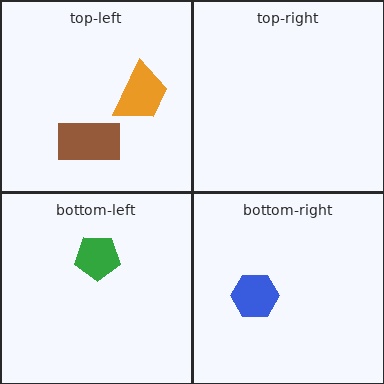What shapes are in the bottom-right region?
The blue hexagon.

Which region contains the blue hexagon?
The bottom-right region.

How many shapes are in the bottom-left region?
1.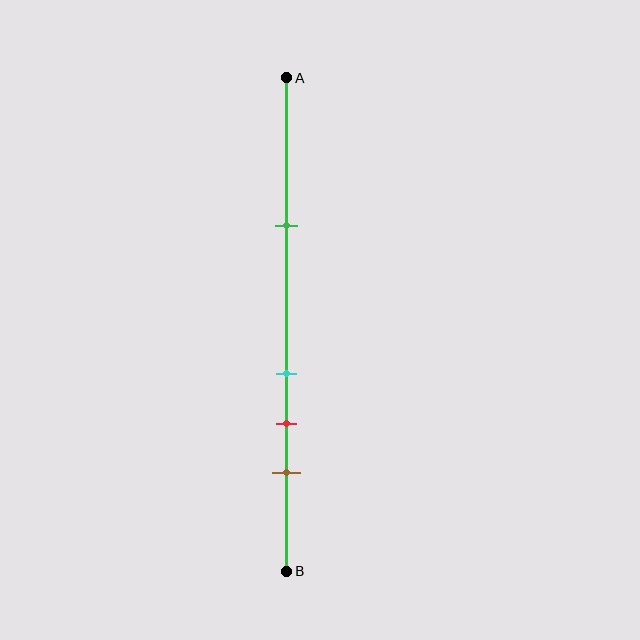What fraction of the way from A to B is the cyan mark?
The cyan mark is approximately 60% (0.6) of the way from A to B.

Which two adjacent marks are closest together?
The cyan and red marks are the closest adjacent pair.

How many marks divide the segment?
There are 4 marks dividing the segment.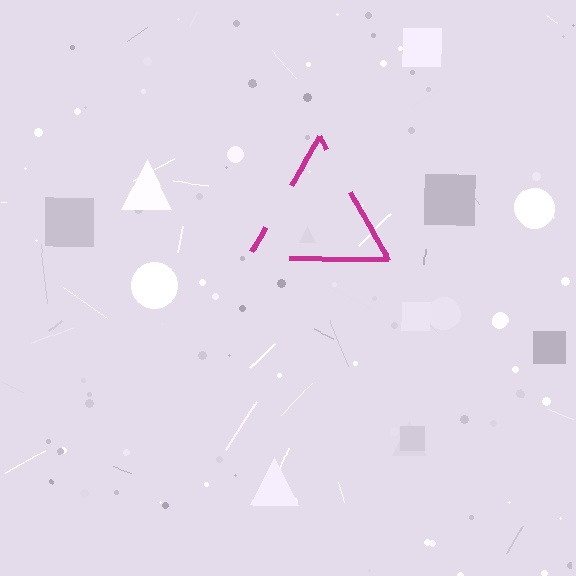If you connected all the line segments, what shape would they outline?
They would outline a triangle.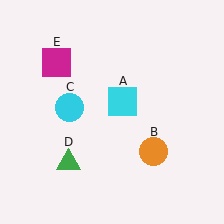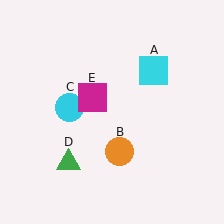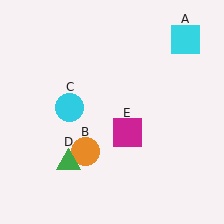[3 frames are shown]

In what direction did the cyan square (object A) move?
The cyan square (object A) moved up and to the right.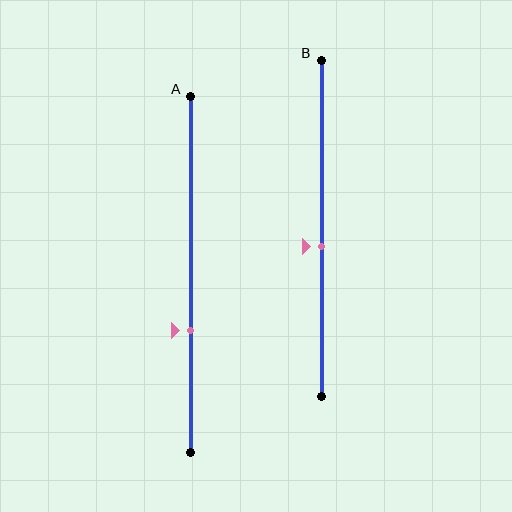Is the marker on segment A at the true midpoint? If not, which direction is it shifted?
No, the marker on segment A is shifted downward by about 16% of the segment length.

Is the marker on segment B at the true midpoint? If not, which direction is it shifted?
No, the marker on segment B is shifted downward by about 5% of the segment length.